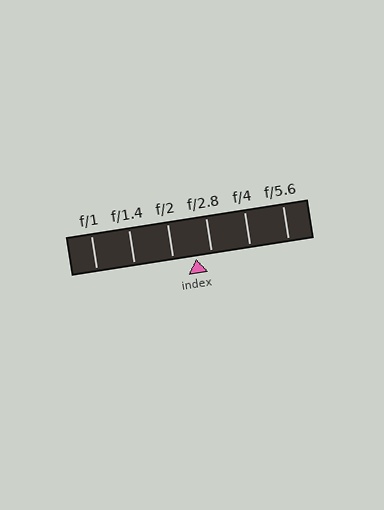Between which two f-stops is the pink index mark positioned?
The index mark is between f/2 and f/2.8.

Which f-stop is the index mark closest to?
The index mark is closest to f/2.8.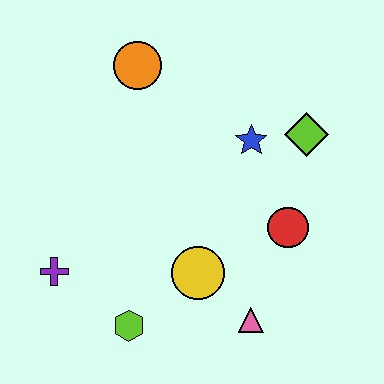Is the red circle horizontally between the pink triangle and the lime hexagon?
No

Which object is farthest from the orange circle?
The pink triangle is farthest from the orange circle.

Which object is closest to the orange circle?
The blue star is closest to the orange circle.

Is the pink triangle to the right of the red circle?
No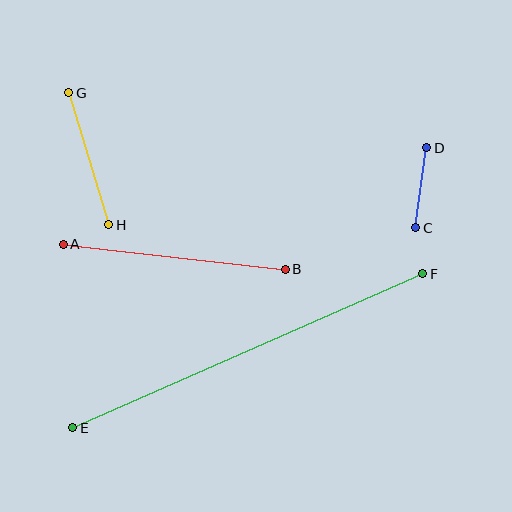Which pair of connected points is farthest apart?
Points E and F are farthest apart.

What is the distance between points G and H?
The distance is approximately 138 pixels.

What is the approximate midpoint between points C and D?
The midpoint is at approximately (421, 188) pixels.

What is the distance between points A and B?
The distance is approximately 223 pixels.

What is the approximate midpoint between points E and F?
The midpoint is at approximately (248, 351) pixels.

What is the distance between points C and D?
The distance is approximately 81 pixels.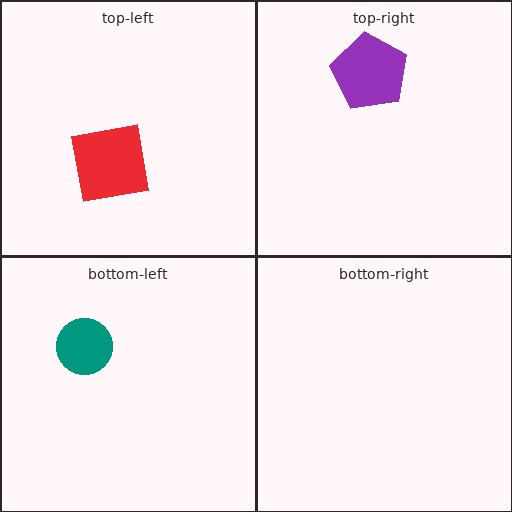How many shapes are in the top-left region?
1.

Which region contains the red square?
The top-left region.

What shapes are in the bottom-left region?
The teal circle.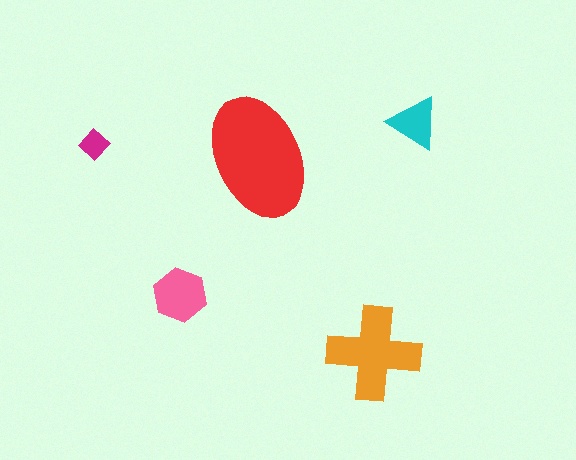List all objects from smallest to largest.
The magenta diamond, the cyan triangle, the pink hexagon, the orange cross, the red ellipse.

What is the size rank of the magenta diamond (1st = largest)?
5th.